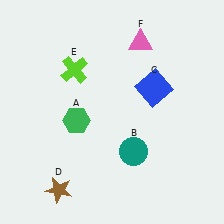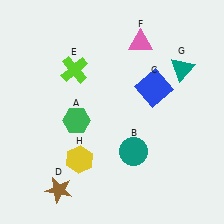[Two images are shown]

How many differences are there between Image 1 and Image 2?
There are 2 differences between the two images.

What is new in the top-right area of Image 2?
A teal triangle (G) was added in the top-right area of Image 2.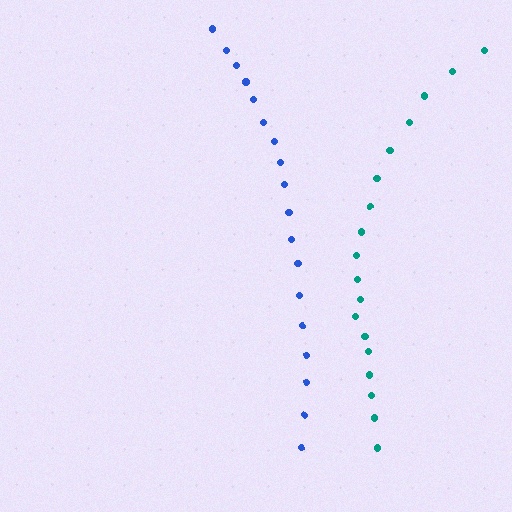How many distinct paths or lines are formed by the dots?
There are 2 distinct paths.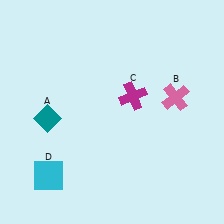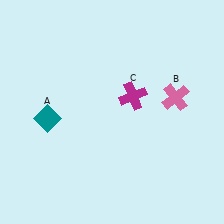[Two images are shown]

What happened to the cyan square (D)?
The cyan square (D) was removed in Image 2. It was in the bottom-left area of Image 1.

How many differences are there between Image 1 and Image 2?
There is 1 difference between the two images.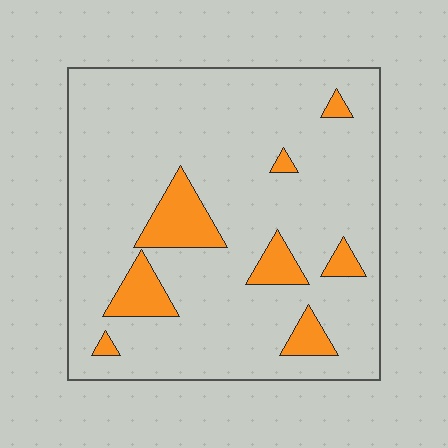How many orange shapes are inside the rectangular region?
8.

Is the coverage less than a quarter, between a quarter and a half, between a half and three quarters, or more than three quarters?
Less than a quarter.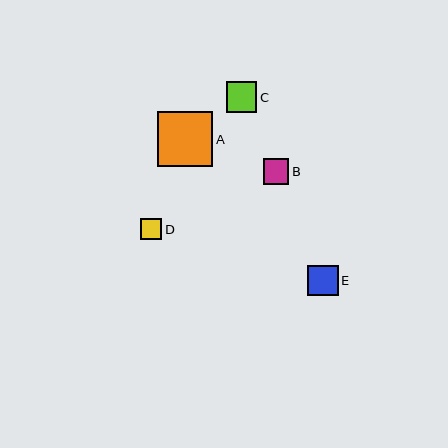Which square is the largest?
Square A is the largest with a size of approximately 56 pixels.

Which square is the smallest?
Square D is the smallest with a size of approximately 21 pixels.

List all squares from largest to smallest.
From largest to smallest: A, C, E, B, D.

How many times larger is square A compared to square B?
Square A is approximately 2.2 times the size of square B.